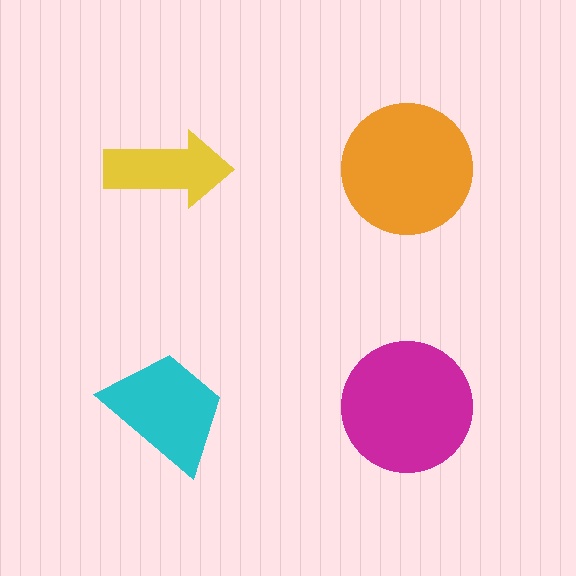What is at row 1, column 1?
A yellow arrow.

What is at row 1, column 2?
An orange circle.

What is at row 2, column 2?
A magenta circle.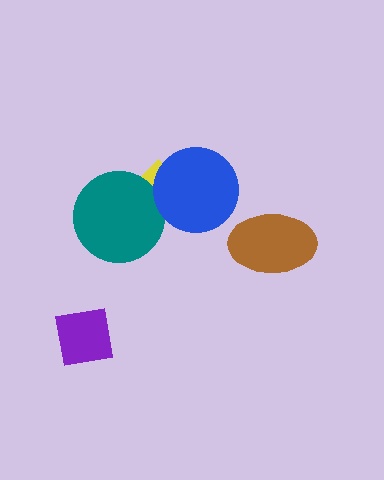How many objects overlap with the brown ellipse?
0 objects overlap with the brown ellipse.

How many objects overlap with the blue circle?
1 object overlaps with the blue circle.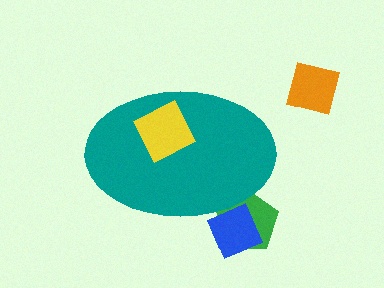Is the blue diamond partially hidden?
Yes, the blue diamond is partially hidden behind the teal ellipse.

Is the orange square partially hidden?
No, the orange square is fully visible.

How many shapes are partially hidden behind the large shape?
2 shapes are partially hidden.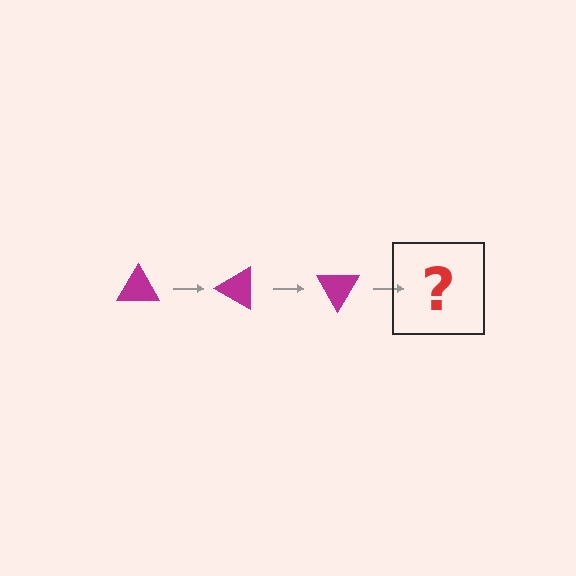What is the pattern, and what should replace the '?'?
The pattern is that the triangle rotates 30 degrees each step. The '?' should be a magenta triangle rotated 90 degrees.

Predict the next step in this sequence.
The next step is a magenta triangle rotated 90 degrees.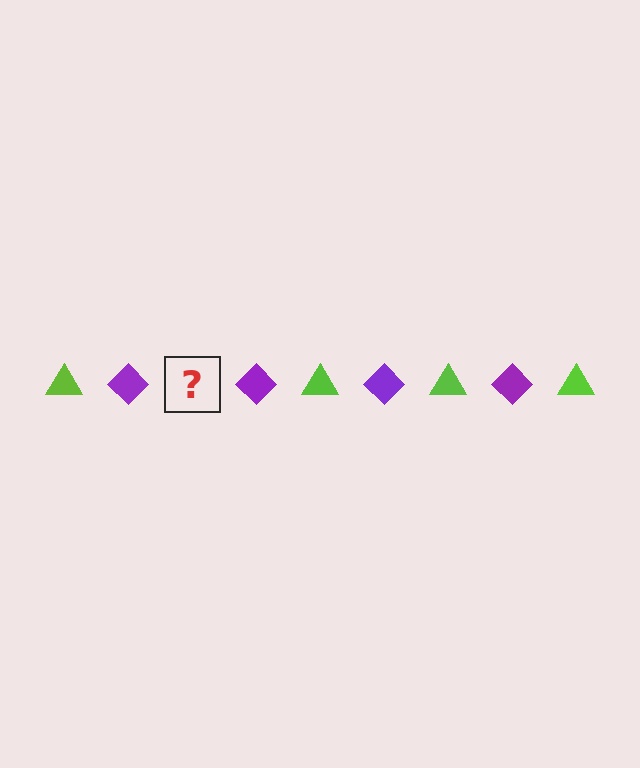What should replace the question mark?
The question mark should be replaced with a lime triangle.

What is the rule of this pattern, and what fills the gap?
The rule is that the pattern alternates between lime triangle and purple diamond. The gap should be filled with a lime triangle.